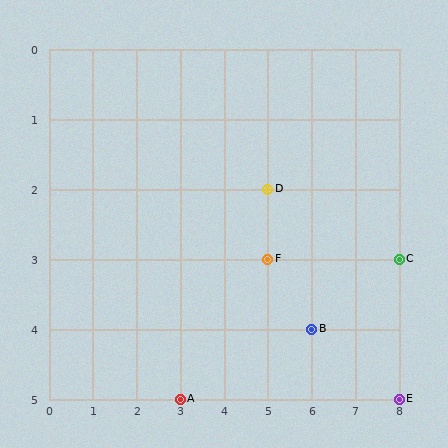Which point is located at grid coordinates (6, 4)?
Point B is at (6, 4).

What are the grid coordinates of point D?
Point D is at grid coordinates (5, 2).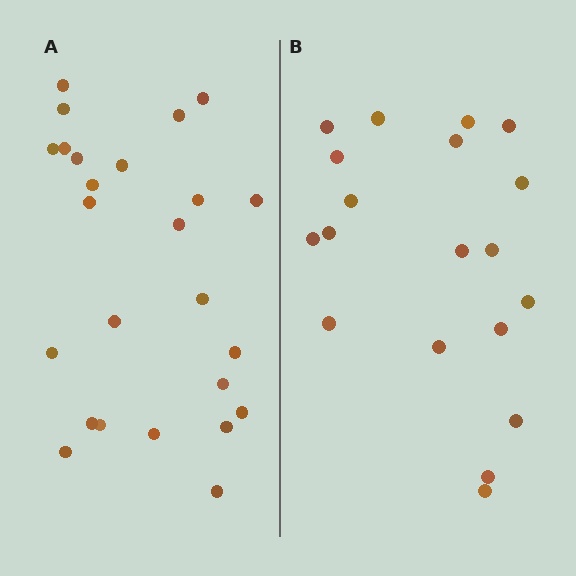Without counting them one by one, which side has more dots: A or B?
Region A (the left region) has more dots.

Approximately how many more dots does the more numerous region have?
Region A has about 6 more dots than region B.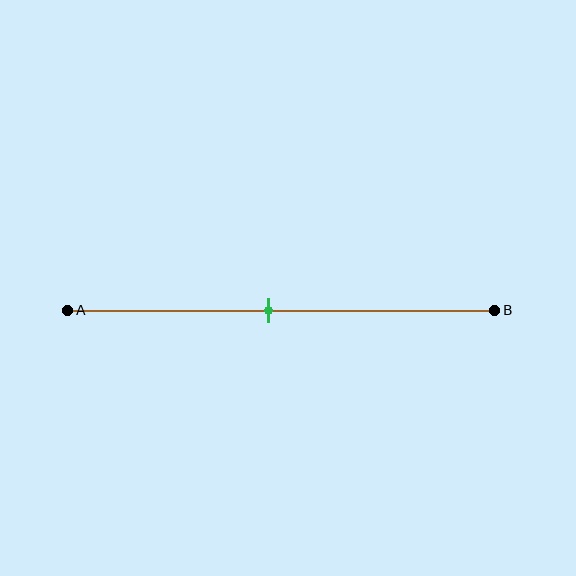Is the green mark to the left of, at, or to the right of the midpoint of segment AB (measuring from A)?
The green mark is approximately at the midpoint of segment AB.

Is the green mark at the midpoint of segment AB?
Yes, the mark is approximately at the midpoint.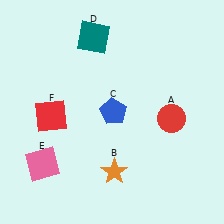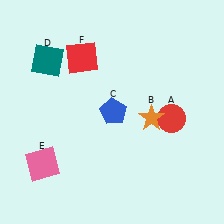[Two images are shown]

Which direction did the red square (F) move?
The red square (F) moved up.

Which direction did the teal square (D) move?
The teal square (D) moved left.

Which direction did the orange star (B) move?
The orange star (B) moved up.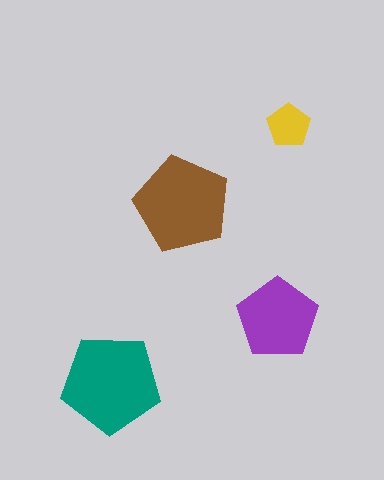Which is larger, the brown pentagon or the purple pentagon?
The brown one.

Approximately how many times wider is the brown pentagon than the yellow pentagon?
About 2 times wider.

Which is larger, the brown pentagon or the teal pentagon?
The teal one.